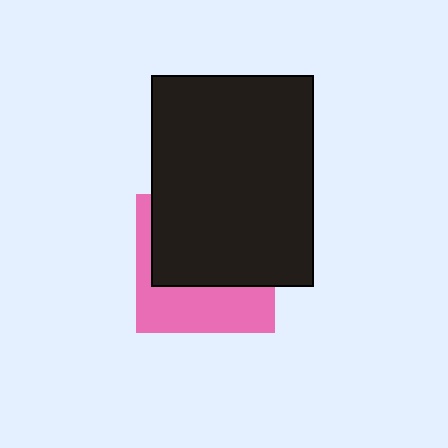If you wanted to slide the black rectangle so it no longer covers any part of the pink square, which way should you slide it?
Slide it up — that is the most direct way to separate the two shapes.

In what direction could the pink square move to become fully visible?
The pink square could move down. That would shift it out from behind the black rectangle entirely.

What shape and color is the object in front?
The object in front is a black rectangle.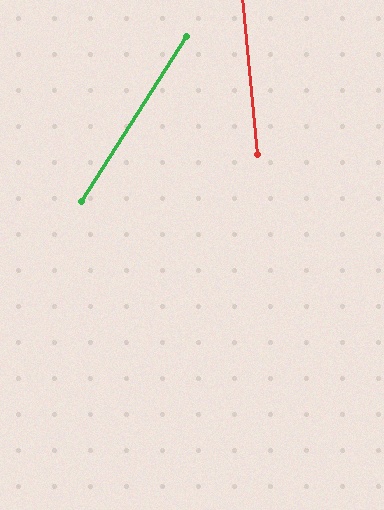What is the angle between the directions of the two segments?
Approximately 38 degrees.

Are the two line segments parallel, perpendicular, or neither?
Neither parallel nor perpendicular — they differ by about 38°.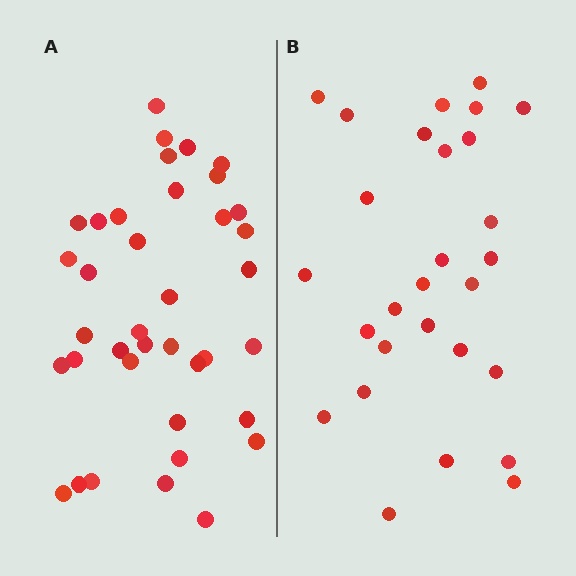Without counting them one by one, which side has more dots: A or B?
Region A (the left region) has more dots.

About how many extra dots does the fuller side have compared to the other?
Region A has roughly 10 or so more dots than region B.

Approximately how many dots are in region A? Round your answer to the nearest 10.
About 40 dots. (The exact count is 38, which rounds to 40.)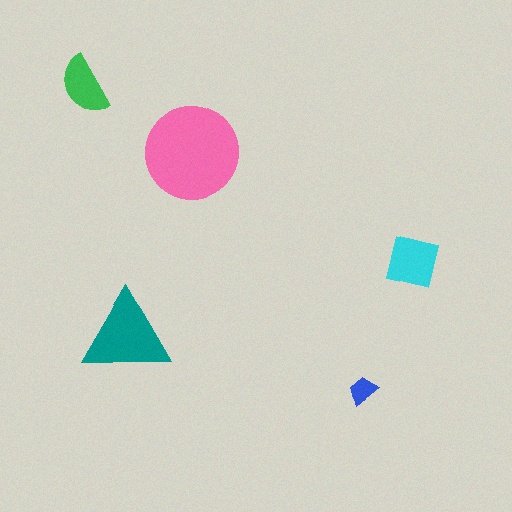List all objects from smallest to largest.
The blue trapezoid, the green semicircle, the cyan square, the teal triangle, the pink circle.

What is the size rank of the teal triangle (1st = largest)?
2nd.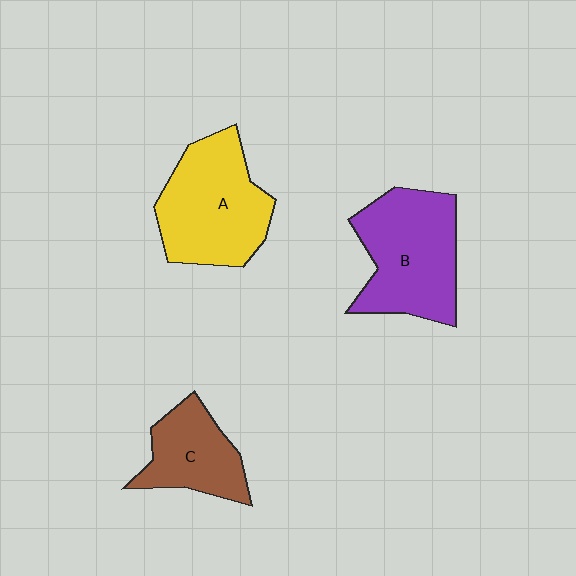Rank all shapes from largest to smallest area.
From largest to smallest: B (purple), A (yellow), C (brown).